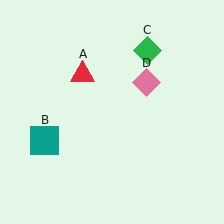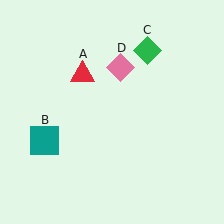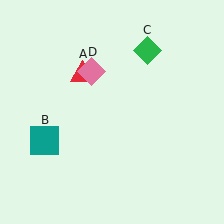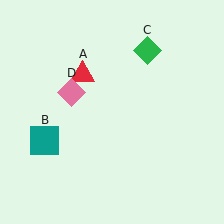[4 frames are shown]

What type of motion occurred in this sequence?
The pink diamond (object D) rotated counterclockwise around the center of the scene.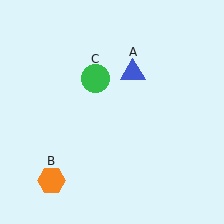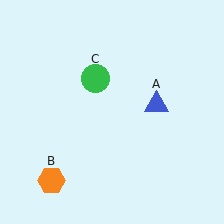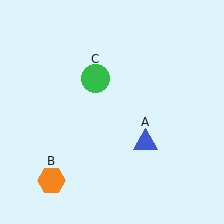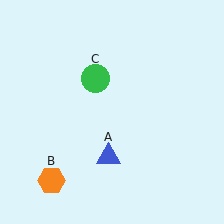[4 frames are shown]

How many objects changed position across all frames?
1 object changed position: blue triangle (object A).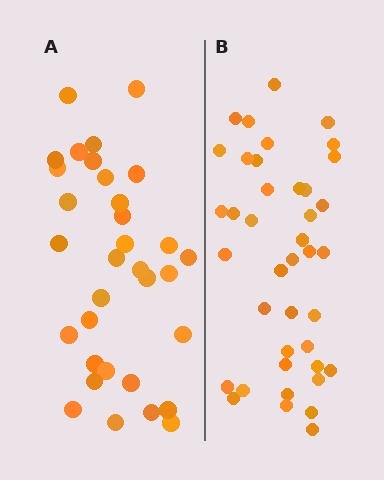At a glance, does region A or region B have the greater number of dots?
Region B (the right region) has more dots.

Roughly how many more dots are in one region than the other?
Region B has roughly 8 or so more dots than region A.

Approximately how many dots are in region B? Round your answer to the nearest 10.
About 40 dots.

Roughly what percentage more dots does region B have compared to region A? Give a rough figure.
About 20% more.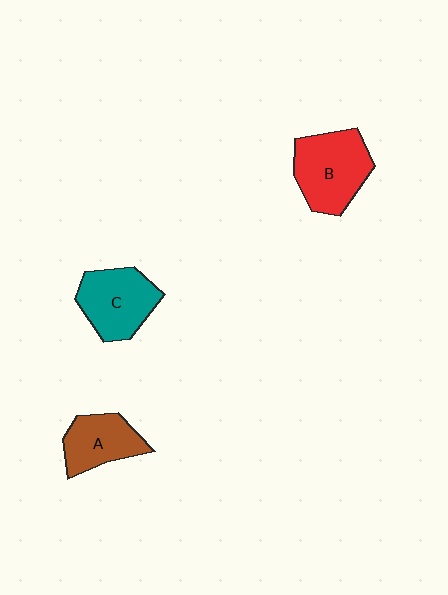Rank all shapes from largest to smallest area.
From largest to smallest: B (red), C (teal), A (brown).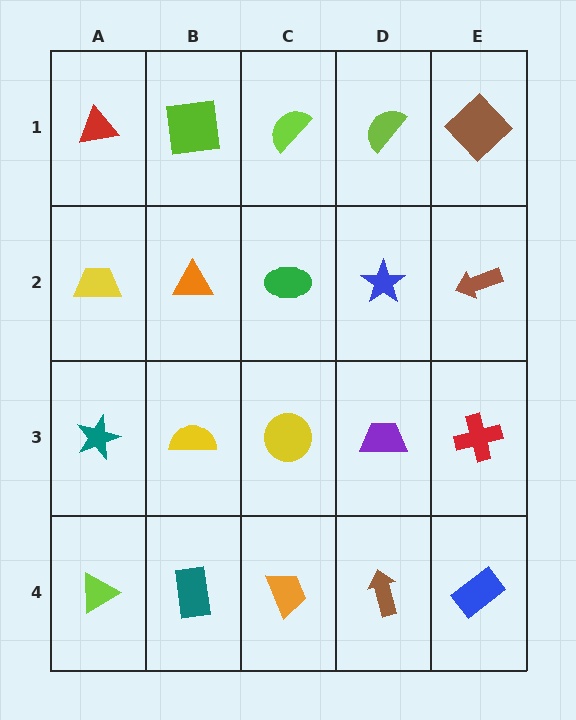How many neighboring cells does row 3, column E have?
3.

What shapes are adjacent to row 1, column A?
A yellow trapezoid (row 2, column A), a lime square (row 1, column B).